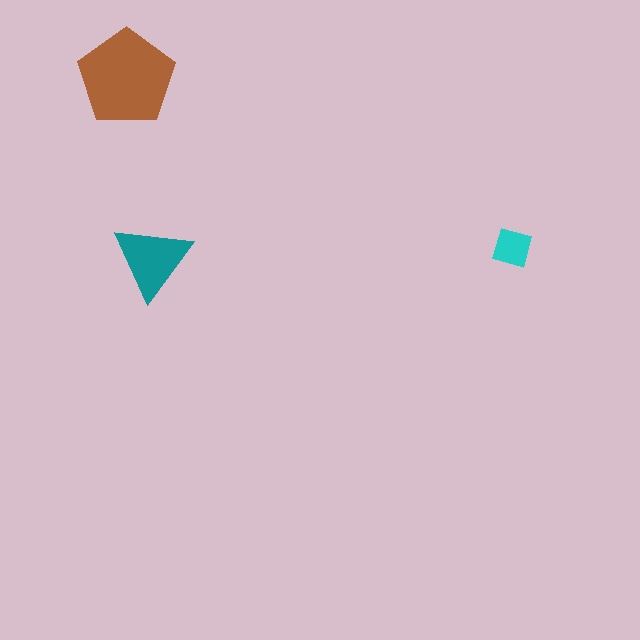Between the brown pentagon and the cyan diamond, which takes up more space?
The brown pentagon.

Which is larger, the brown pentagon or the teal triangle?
The brown pentagon.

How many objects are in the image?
There are 3 objects in the image.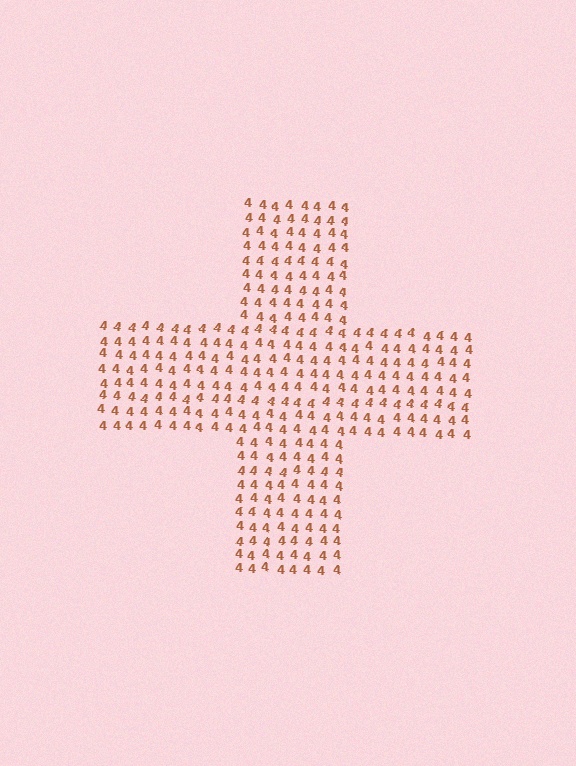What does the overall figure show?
The overall figure shows a cross.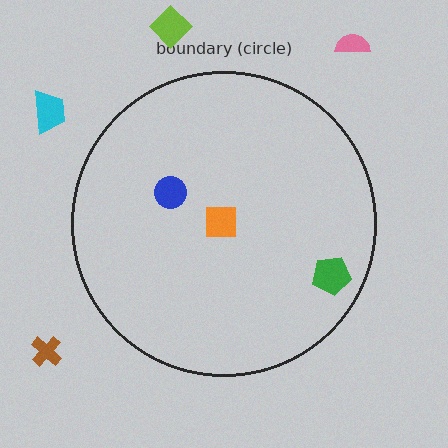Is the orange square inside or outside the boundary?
Inside.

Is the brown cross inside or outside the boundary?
Outside.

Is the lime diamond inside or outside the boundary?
Outside.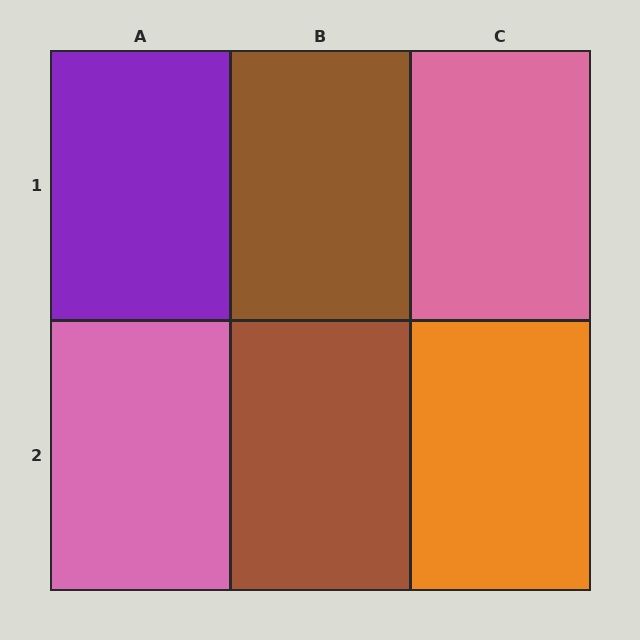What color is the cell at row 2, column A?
Pink.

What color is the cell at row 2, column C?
Orange.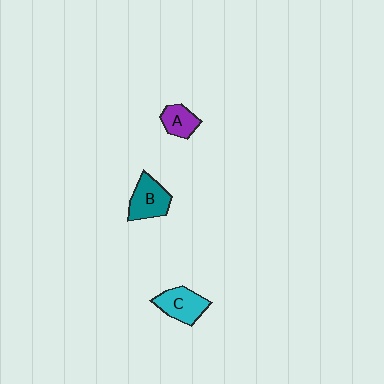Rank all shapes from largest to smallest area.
From largest to smallest: B (teal), C (cyan), A (purple).